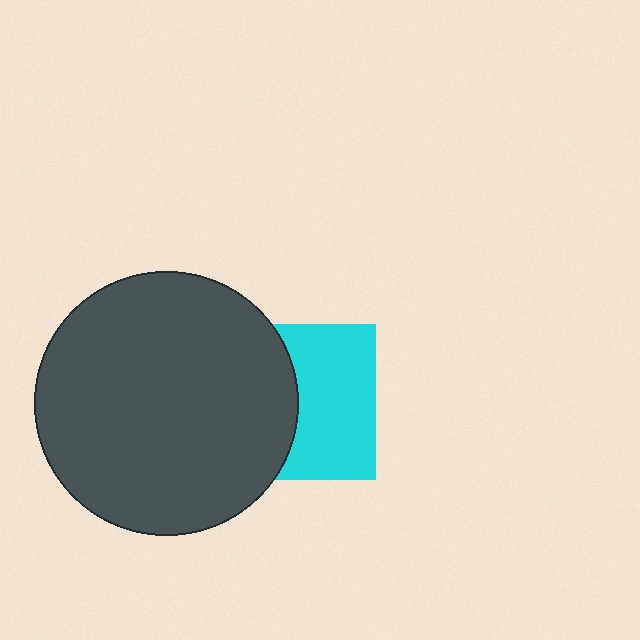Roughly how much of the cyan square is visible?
About half of it is visible (roughly 54%).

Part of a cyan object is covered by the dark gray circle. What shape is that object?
It is a square.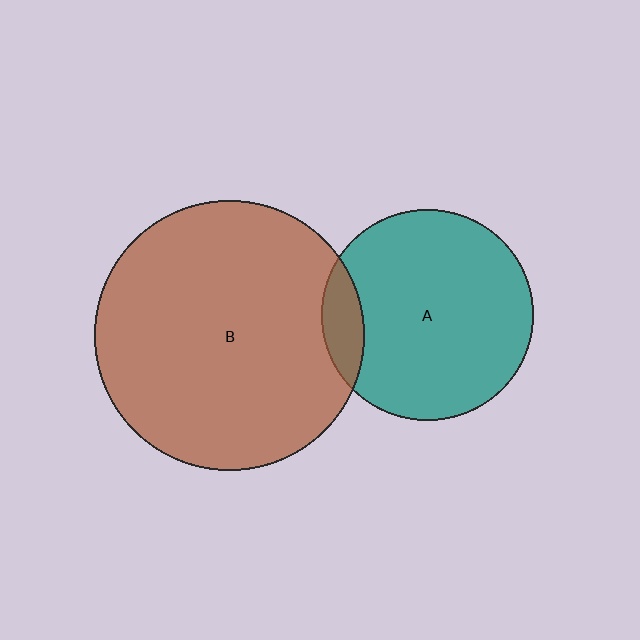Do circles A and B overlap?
Yes.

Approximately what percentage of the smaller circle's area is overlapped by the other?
Approximately 10%.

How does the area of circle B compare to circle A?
Approximately 1.6 times.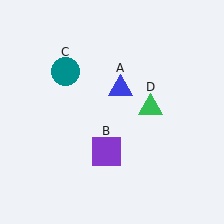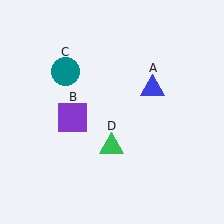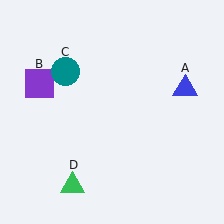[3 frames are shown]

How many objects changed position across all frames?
3 objects changed position: blue triangle (object A), purple square (object B), green triangle (object D).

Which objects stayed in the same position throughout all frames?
Teal circle (object C) remained stationary.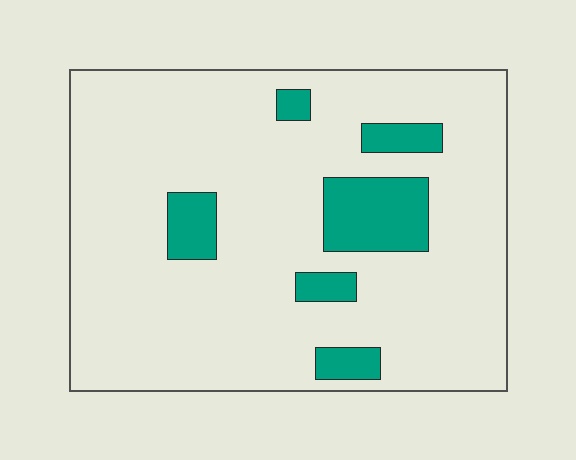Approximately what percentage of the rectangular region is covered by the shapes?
Approximately 15%.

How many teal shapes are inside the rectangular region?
6.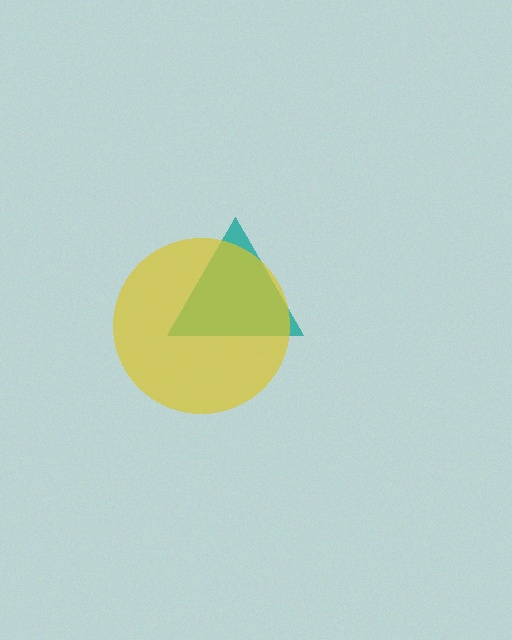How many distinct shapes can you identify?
There are 2 distinct shapes: a teal triangle, a yellow circle.